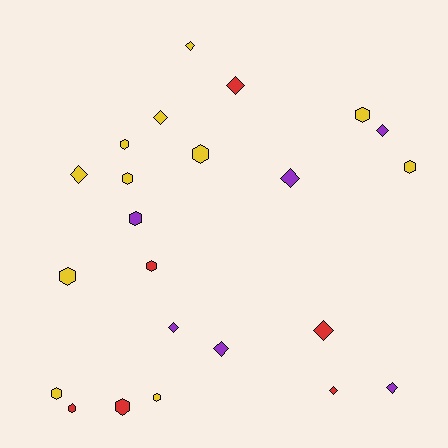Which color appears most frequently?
Yellow, with 11 objects.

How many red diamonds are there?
There are 3 red diamonds.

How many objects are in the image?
There are 23 objects.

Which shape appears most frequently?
Hexagon, with 12 objects.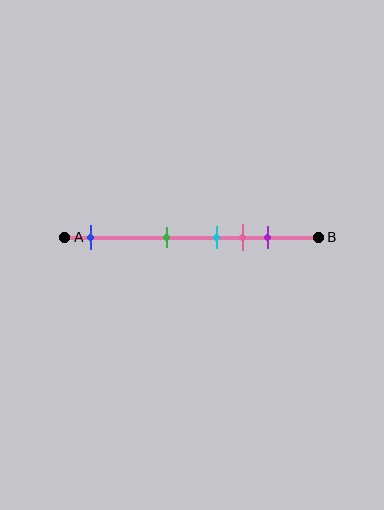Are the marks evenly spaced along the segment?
No, the marks are not evenly spaced.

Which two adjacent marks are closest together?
The cyan and pink marks are the closest adjacent pair.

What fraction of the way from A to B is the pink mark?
The pink mark is approximately 70% (0.7) of the way from A to B.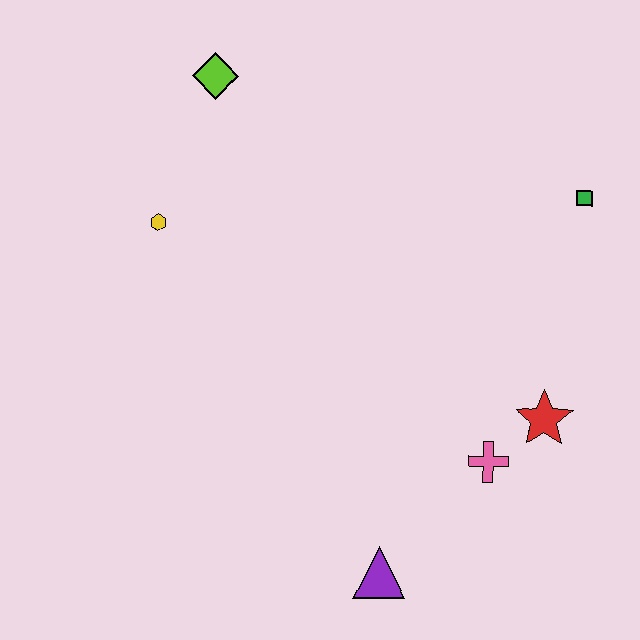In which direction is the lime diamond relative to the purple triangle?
The lime diamond is above the purple triangle.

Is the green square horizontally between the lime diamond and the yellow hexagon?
No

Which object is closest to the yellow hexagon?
The lime diamond is closest to the yellow hexagon.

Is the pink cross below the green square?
Yes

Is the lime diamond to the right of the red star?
No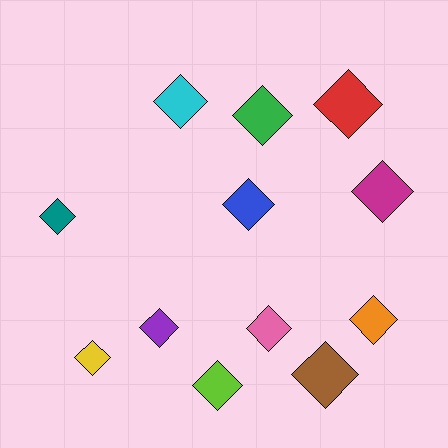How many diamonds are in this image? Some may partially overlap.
There are 12 diamonds.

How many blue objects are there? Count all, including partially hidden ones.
There is 1 blue object.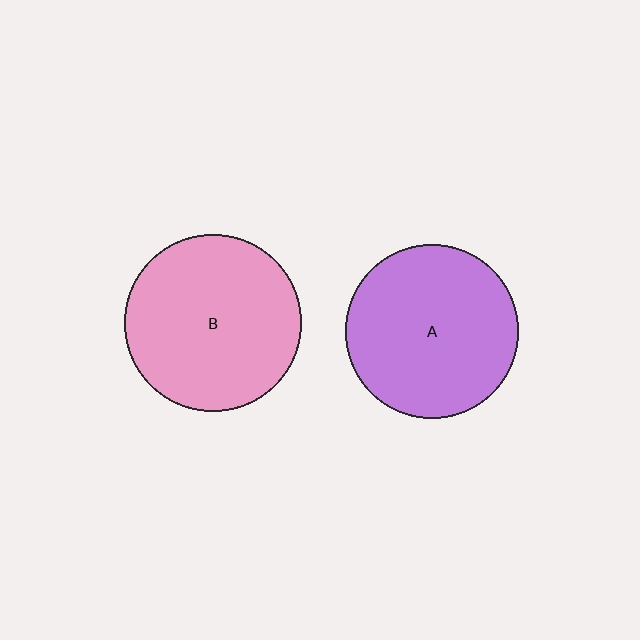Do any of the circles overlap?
No, none of the circles overlap.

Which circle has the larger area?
Circle B (pink).